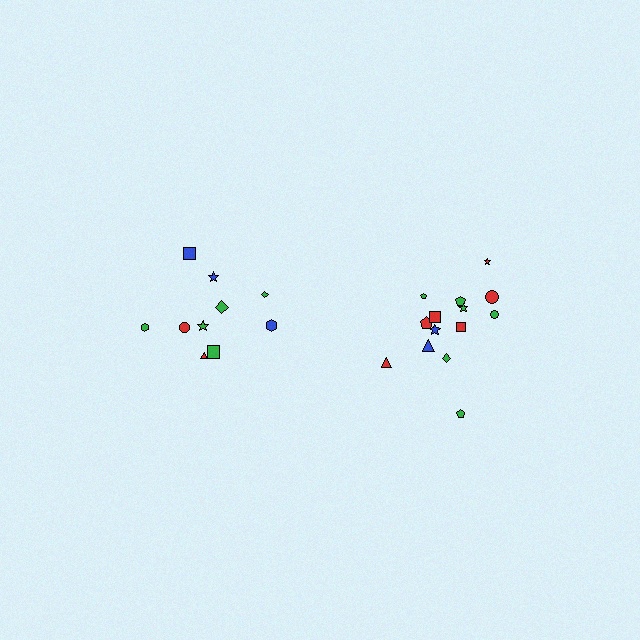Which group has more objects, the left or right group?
The right group.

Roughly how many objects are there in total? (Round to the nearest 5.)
Roughly 25 objects in total.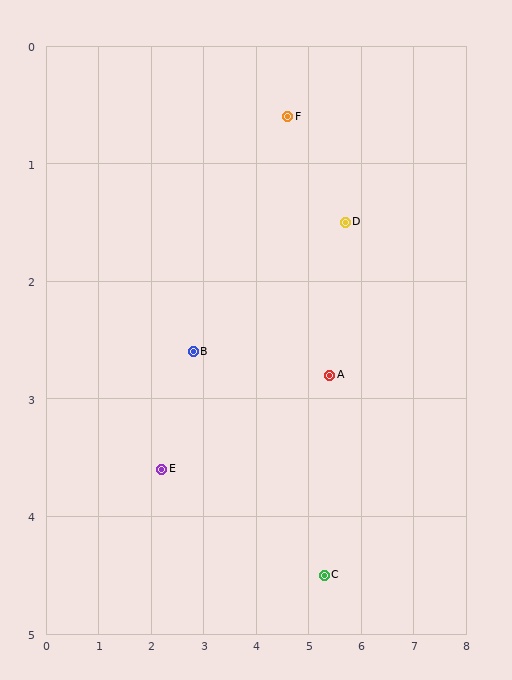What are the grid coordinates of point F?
Point F is at approximately (4.6, 0.6).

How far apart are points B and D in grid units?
Points B and D are about 3.1 grid units apart.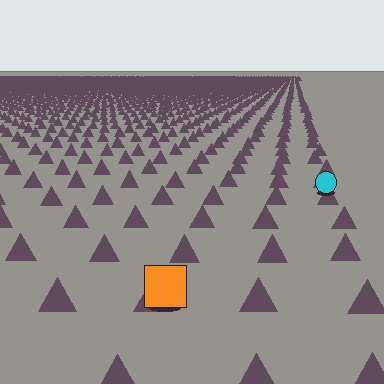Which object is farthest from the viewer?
The cyan circle is farthest from the viewer. It appears smaller and the ground texture around it is denser.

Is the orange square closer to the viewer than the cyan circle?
Yes. The orange square is closer — you can tell from the texture gradient: the ground texture is coarser near it.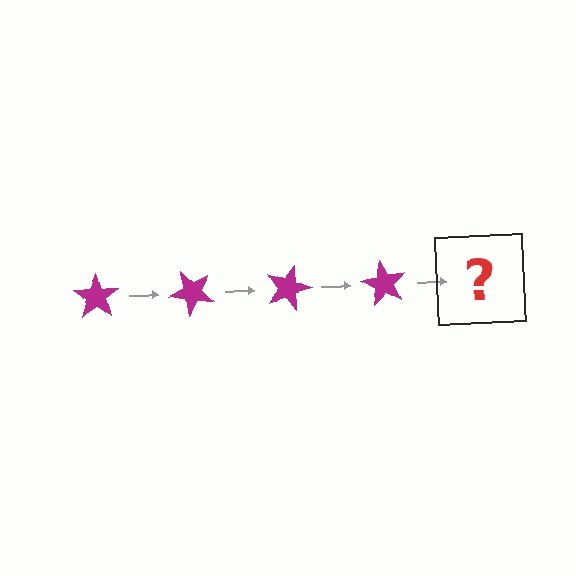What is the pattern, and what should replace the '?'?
The pattern is that the star rotates 45 degrees each step. The '?' should be a magenta star rotated 180 degrees.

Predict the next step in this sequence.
The next step is a magenta star rotated 180 degrees.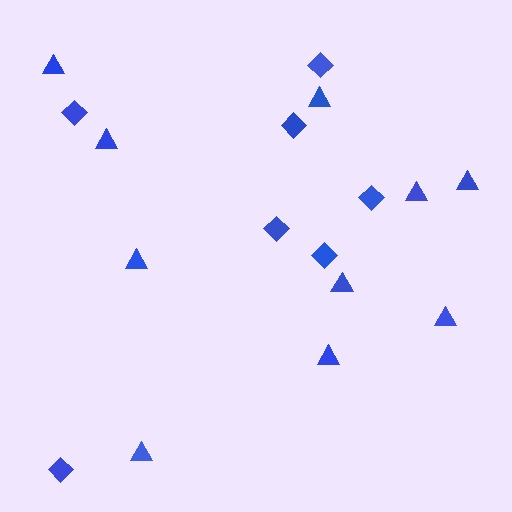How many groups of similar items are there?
There are 2 groups: one group of triangles (10) and one group of diamonds (7).